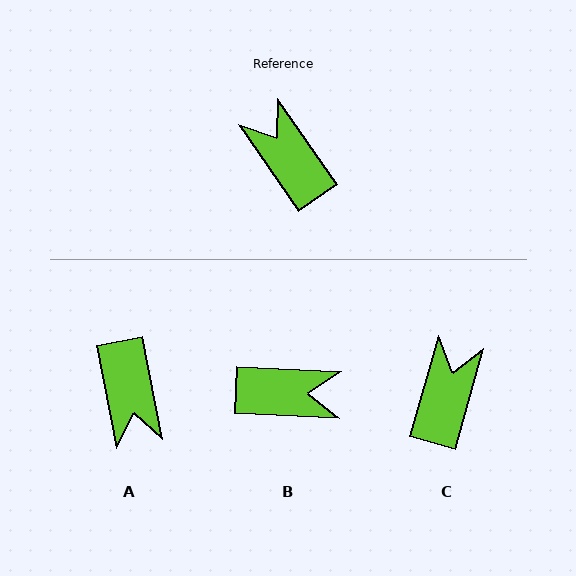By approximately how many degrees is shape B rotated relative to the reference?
Approximately 127 degrees clockwise.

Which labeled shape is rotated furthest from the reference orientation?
A, about 157 degrees away.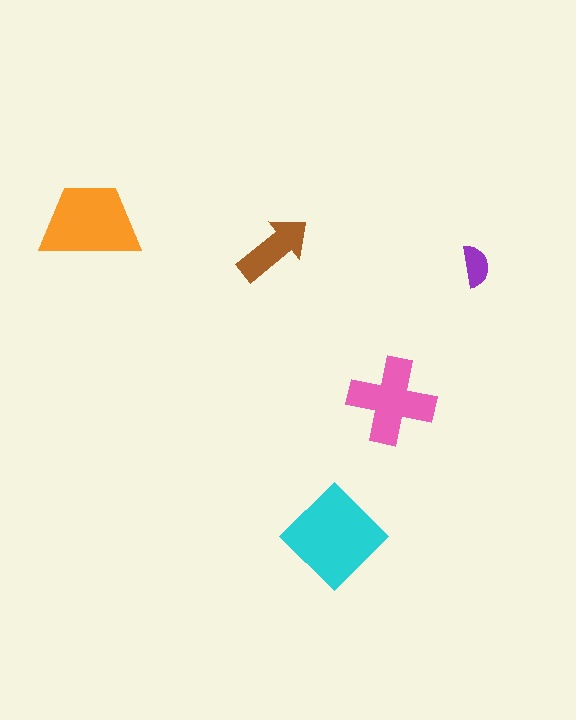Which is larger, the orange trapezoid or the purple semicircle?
The orange trapezoid.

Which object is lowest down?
The cyan diamond is bottommost.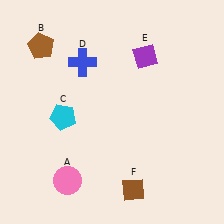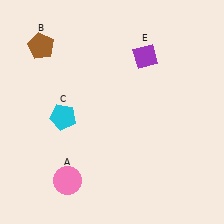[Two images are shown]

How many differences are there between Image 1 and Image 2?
There are 2 differences between the two images.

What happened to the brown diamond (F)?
The brown diamond (F) was removed in Image 2. It was in the bottom-right area of Image 1.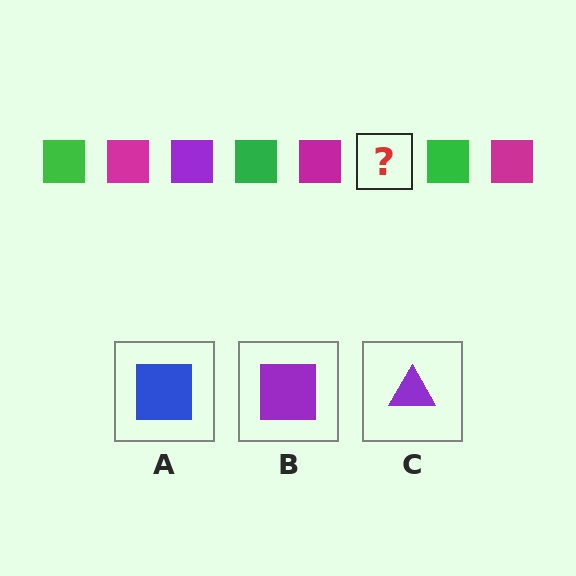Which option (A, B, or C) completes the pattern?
B.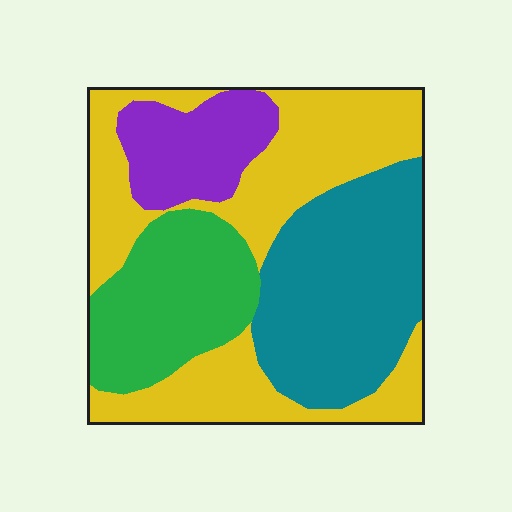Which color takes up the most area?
Yellow, at roughly 40%.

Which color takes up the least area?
Purple, at roughly 10%.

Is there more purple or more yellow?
Yellow.